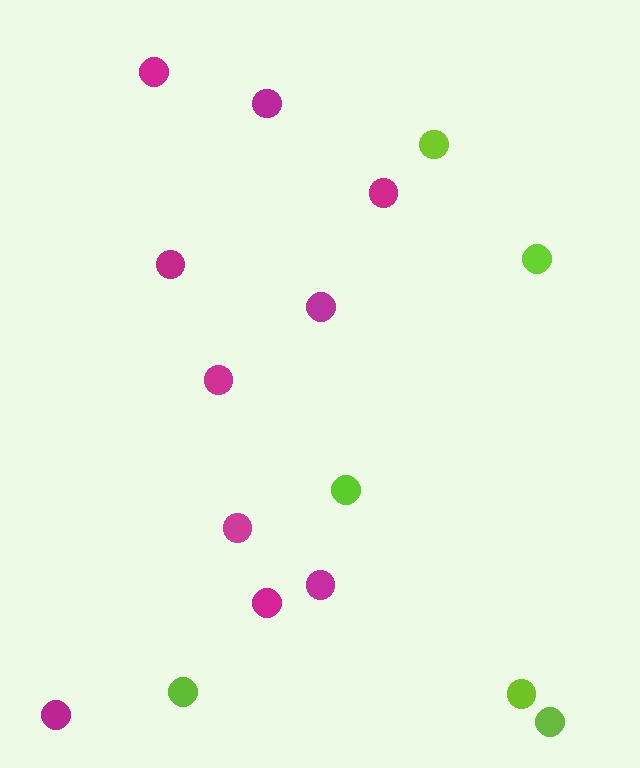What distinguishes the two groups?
There are 2 groups: one group of lime circles (6) and one group of magenta circles (10).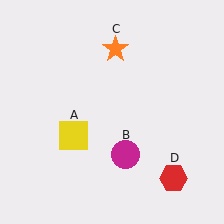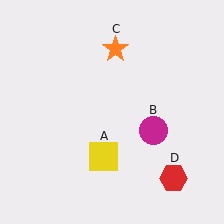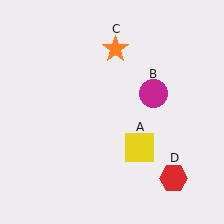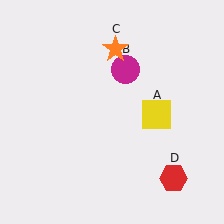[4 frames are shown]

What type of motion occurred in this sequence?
The yellow square (object A), magenta circle (object B) rotated counterclockwise around the center of the scene.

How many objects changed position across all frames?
2 objects changed position: yellow square (object A), magenta circle (object B).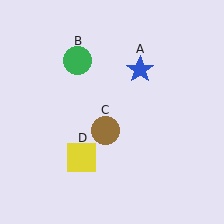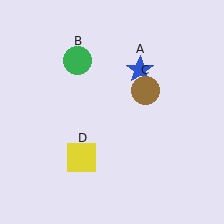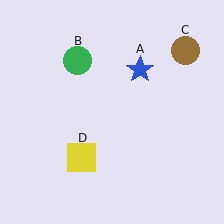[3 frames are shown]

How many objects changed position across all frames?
1 object changed position: brown circle (object C).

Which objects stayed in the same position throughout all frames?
Blue star (object A) and green circle (object B) and yellow square (object D) remained stationary.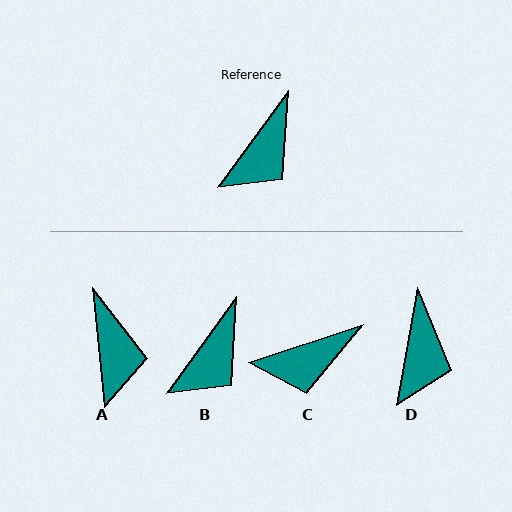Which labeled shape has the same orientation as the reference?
B.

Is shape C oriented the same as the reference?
No, it is off by about 36 degrees.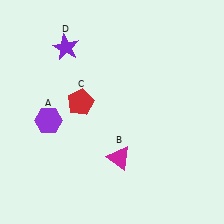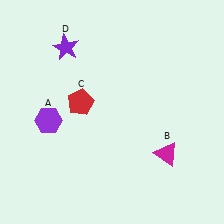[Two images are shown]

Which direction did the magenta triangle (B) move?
The magenta triangle (B) moved right.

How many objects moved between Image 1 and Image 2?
1 object moved between the two images.